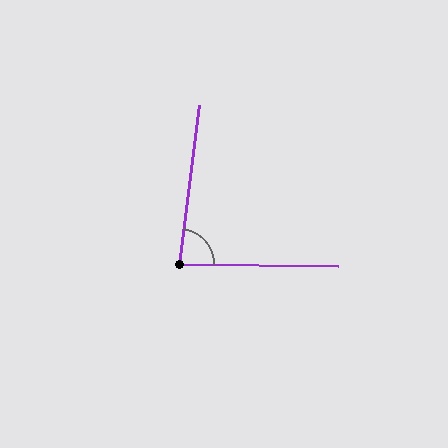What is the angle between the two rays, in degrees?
Approximately 84 degrees.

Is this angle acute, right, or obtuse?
It is acute.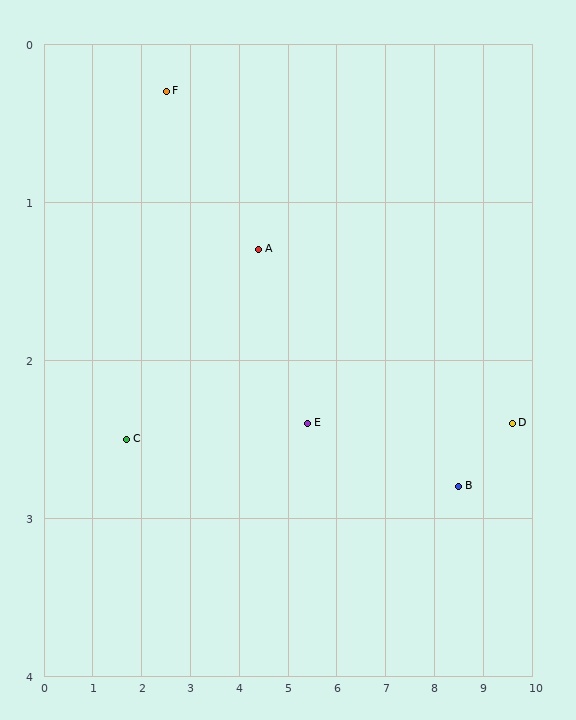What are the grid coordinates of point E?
Point E is at approximately (5.4, 2.4).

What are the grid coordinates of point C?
Point C is at approximately (1.7, 2.5).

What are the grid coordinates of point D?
Point D is at approximately (9.6, 2.4).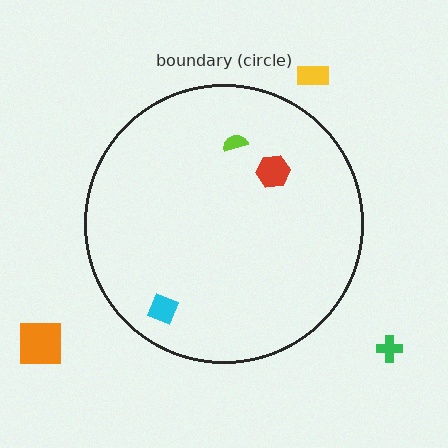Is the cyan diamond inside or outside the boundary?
Inside.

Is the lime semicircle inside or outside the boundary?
Inside.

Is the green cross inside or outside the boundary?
Outside.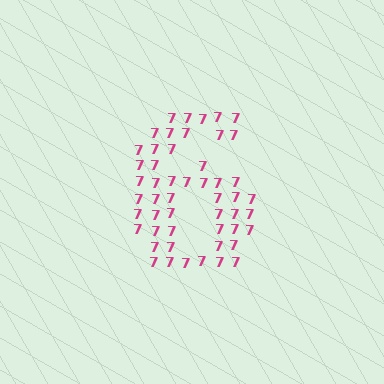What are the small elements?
The small elements are digit 7's.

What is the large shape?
The large shape is the digit 6.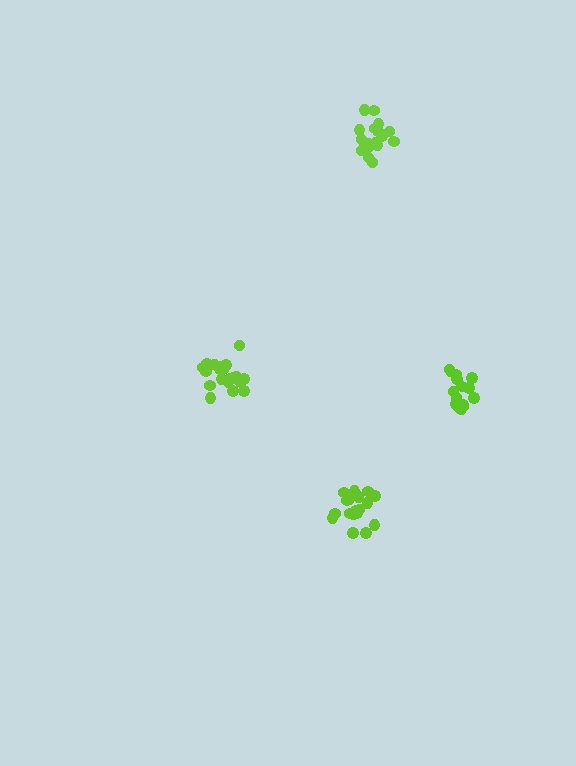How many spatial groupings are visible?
There are 4 spatial groupings.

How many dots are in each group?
Group 1: 20 dots, Group 2: 16 dots, Group 3: 18 dots, Group 4: 18 dots (72 total).